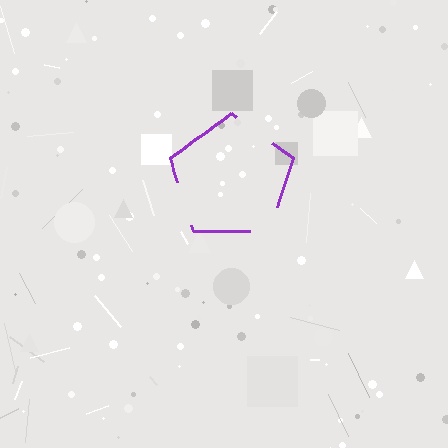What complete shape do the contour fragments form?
The contour fragments form a pentagon.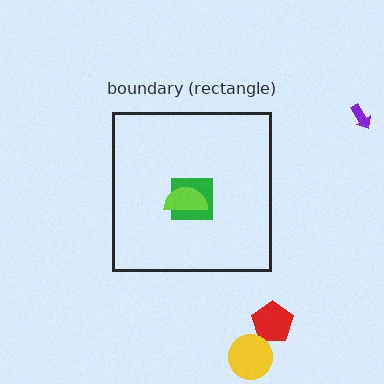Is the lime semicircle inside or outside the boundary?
Inside.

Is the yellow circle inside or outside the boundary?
Outside.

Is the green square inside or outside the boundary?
Inside.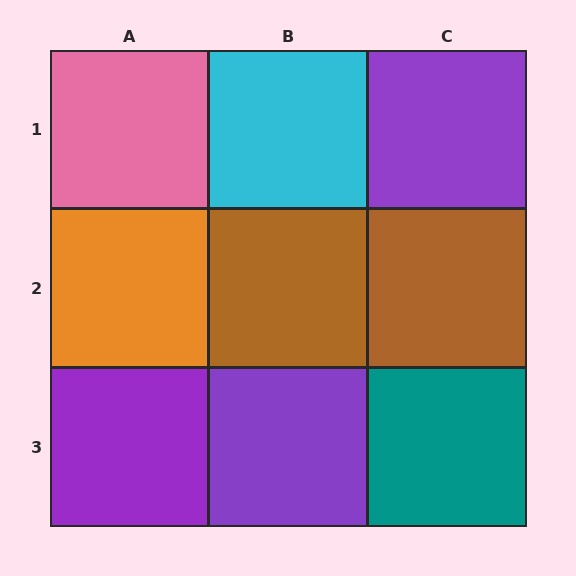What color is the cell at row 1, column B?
Cyan.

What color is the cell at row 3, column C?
Teal.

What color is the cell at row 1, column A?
Pink.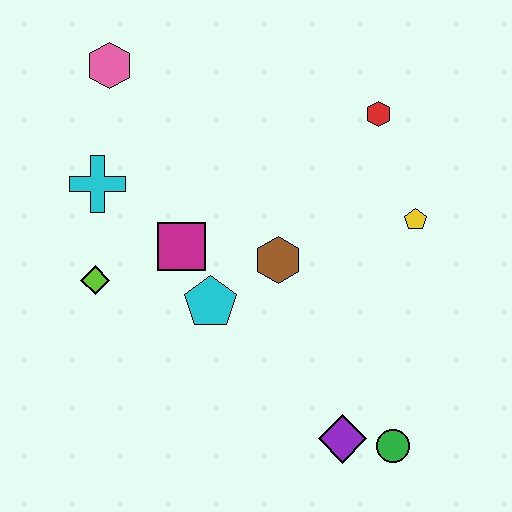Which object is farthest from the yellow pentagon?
The pink hexagon is farthest from the yellow pentagon.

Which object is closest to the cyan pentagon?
The magenta square is closest to the cyan pentagon.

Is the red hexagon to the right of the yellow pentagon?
No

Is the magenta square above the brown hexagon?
Yes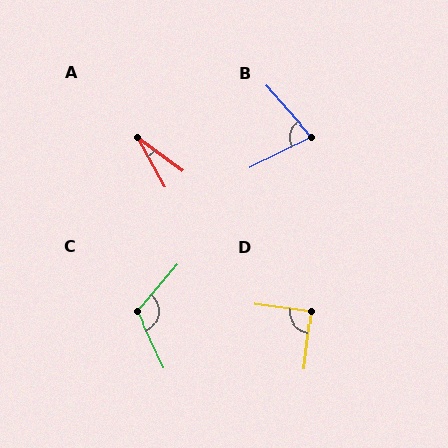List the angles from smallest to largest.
A (25°), B (76°), D (91°), C (114°).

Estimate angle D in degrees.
Approximately 91 degrees.